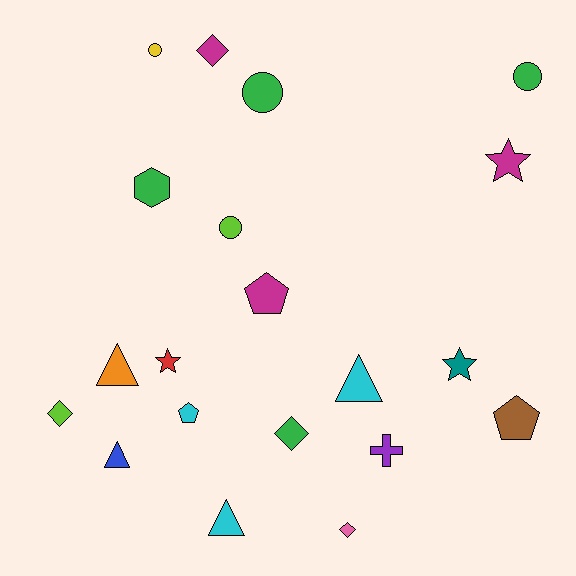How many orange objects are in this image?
There is 1 orange object.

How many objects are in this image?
There are 20 objects.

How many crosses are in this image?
There is 1 cross.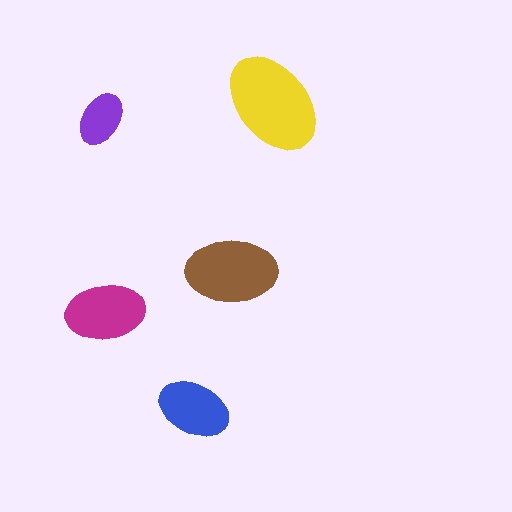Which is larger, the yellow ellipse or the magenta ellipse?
The yellow one.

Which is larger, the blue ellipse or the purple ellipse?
The blue one.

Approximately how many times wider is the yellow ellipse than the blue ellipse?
About 1.5 times wider.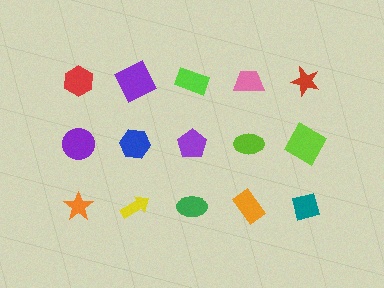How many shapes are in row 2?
5 shapes.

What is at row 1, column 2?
A purple square.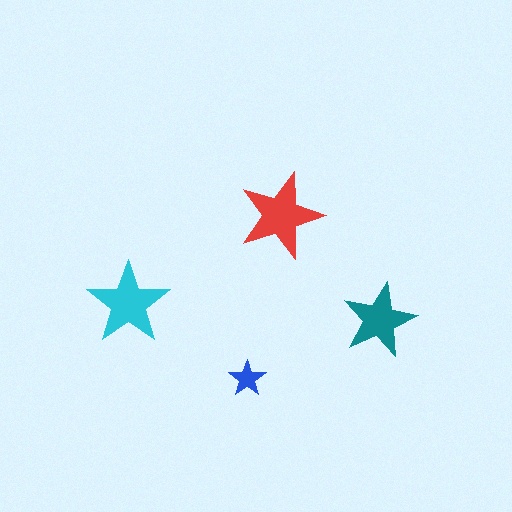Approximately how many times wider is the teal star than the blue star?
About 2 times wider.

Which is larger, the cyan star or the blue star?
The cyan one.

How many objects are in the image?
There are 4 objects in the image.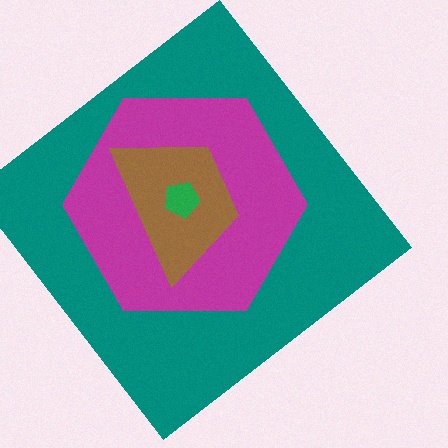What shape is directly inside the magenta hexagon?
The brown trapezoid.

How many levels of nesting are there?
4.